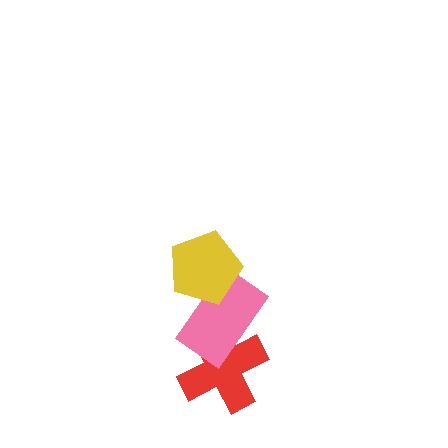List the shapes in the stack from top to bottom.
From top to bottom: the yellow pentagon, the pink rectangle, the red cross.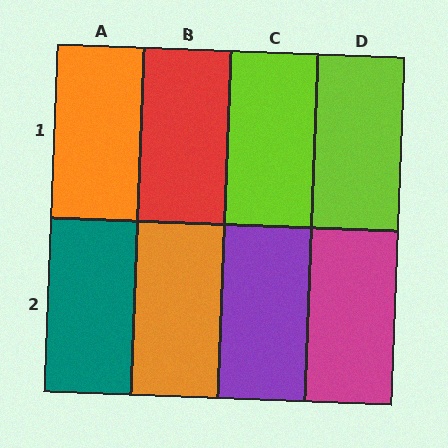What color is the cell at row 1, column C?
Lime.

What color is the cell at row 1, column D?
Lime.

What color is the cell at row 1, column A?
Orange.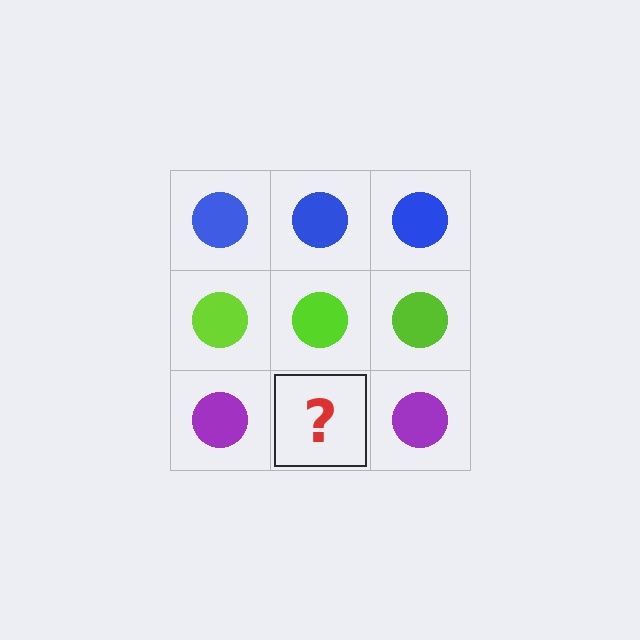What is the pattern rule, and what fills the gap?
The rule is that each row has a consistent color. The gap should be filled with a purple circle.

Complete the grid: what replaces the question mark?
The question mark should be replaced with a purple circle.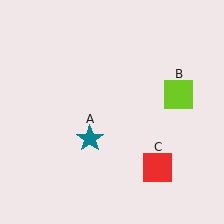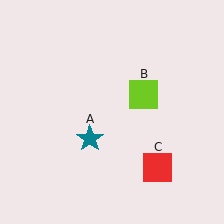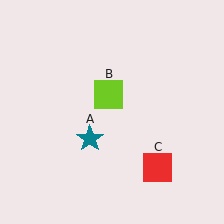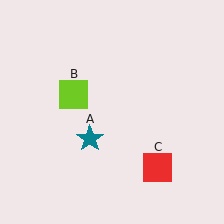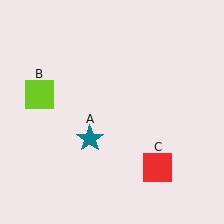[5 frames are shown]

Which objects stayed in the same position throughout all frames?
Teal star (object A) and red square (object C) remained stationary.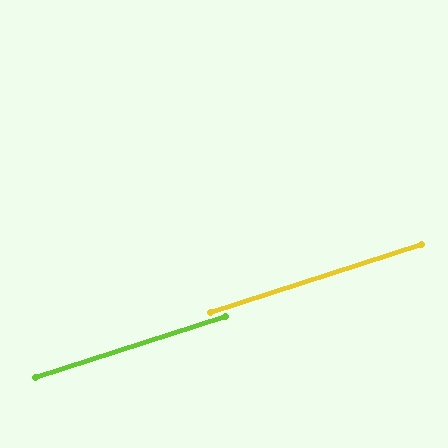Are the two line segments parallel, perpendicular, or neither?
Parallel — their directions differ by only 0.0°.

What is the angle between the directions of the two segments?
Approximately 0 degrees.